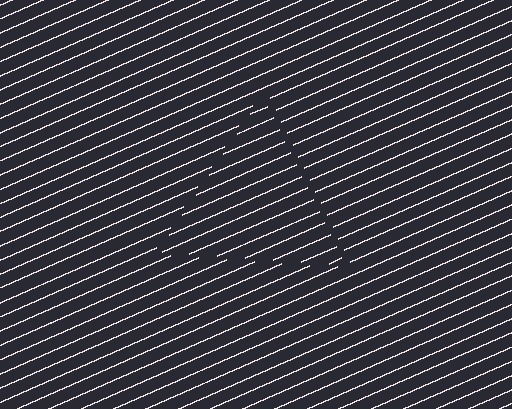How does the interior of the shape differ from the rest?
The interior of the shape contains the same grating, shifted by half a period — the contour is defined by the phase discontinuity where line-ends from the inner and outer gratings abut.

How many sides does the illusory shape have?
3 sides — the line-ends trace a triangle.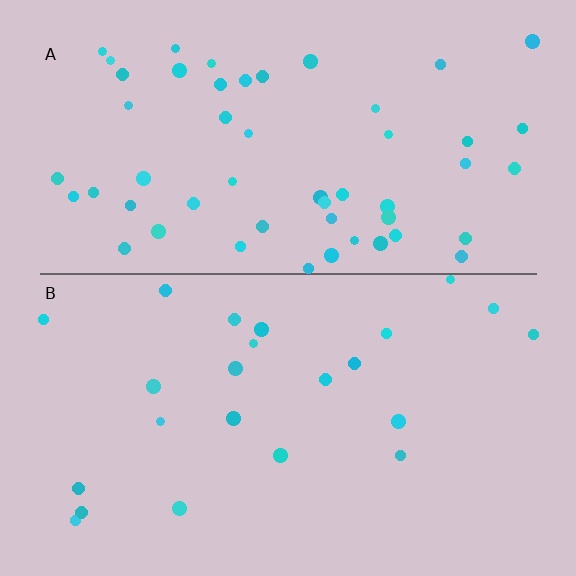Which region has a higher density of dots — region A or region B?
A (the top).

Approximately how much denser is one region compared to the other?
Approximately 2.3× — region A over region B.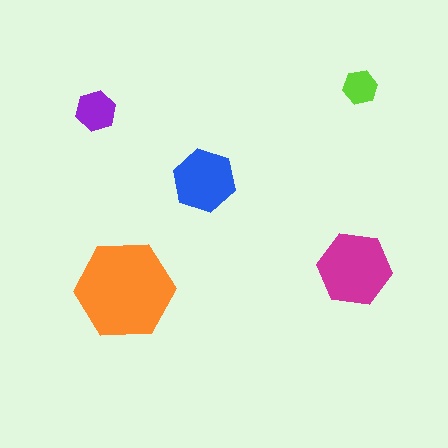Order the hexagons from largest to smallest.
the orange one, the magenta one, the blue one, the purple one, the lime one.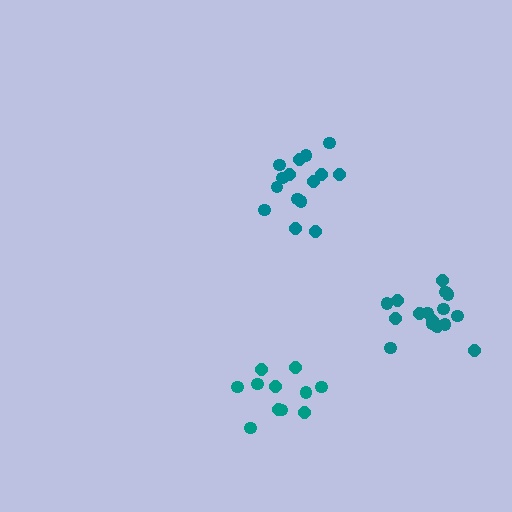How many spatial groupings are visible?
There are 3 spatial groupings.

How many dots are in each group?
Group 1: 11 dots, Group 2: 15 dots, Group 3: 17 dots (43 total).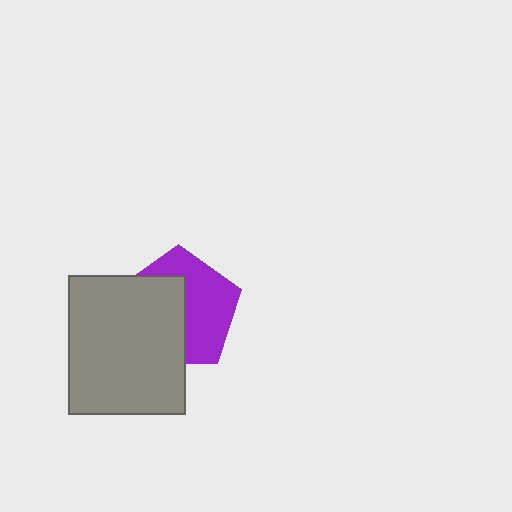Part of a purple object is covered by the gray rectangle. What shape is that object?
It is a pentagon.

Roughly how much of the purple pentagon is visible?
About half of it is visible (roughly 51%).